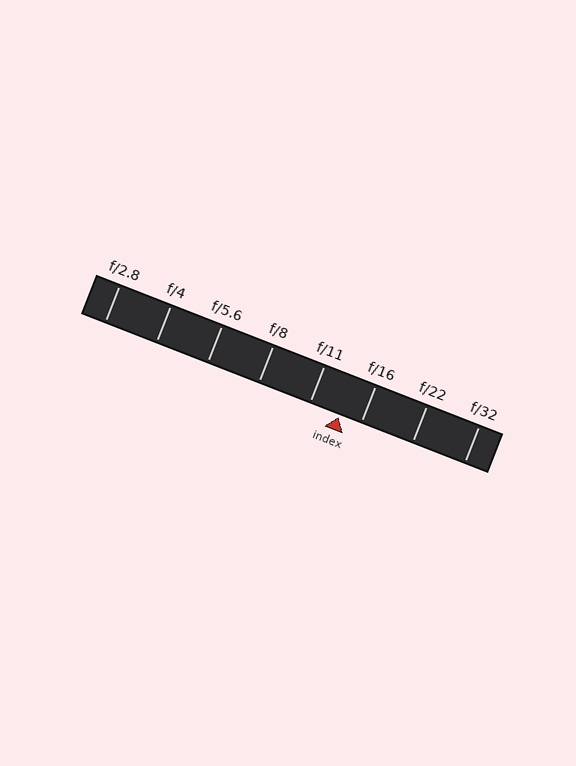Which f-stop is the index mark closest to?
The index mark is closest to f/16.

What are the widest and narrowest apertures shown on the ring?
The widest aperture shown is f/2.8 and the narrowest is f/32.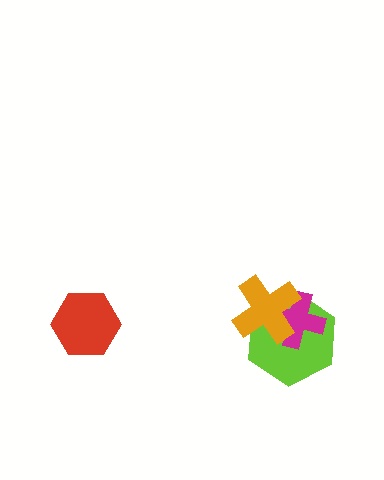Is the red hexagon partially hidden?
No, no other shape covers it.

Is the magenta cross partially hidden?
Yes, it is partially covered by another shape.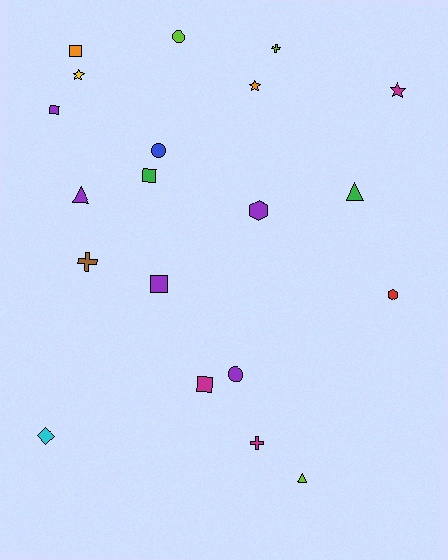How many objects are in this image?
There are 20 objects.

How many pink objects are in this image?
There are no pink objects.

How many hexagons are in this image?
There are 2 hexagons.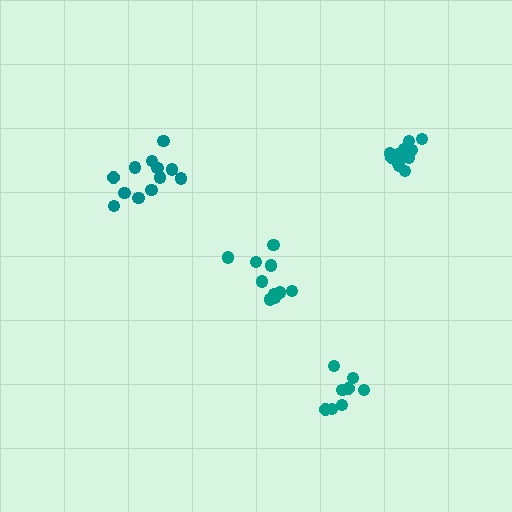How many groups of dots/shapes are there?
There are 4 groups.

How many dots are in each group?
Group 1: 10 dots, Group 2: 8 dots, Group 3: 12 dots, Group 4: 12 dots (42 total).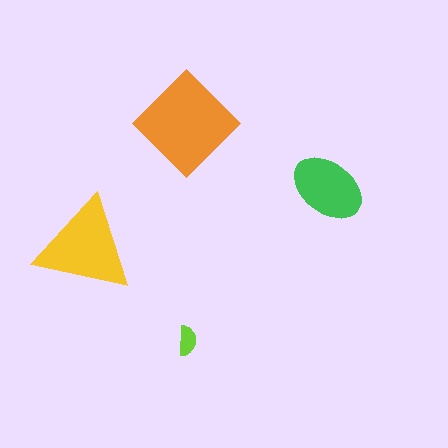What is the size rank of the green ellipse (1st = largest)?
3rd.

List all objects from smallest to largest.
The lime semicircle, the green ellipse, the yellow triangle, the orange diamond.